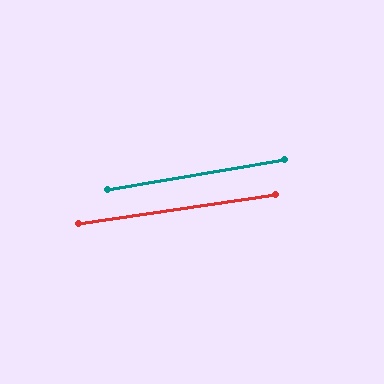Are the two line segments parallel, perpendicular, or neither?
Parallel — their directions differ by only 1.3°.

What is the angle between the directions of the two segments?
Approximately 1 degree.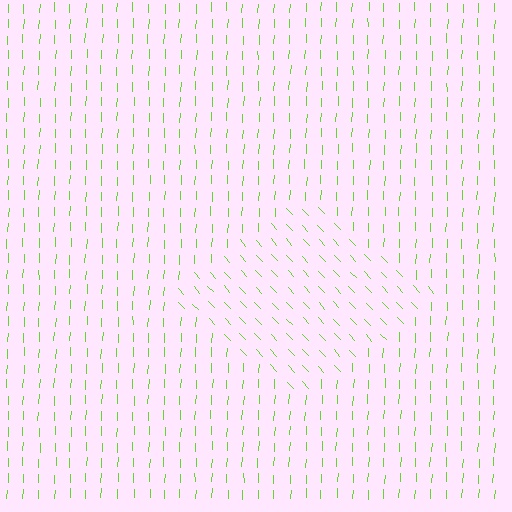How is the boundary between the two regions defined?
The boundary is defined purely by a change in line orientation (approximately 45 degrees difference). All lines are the same color and thickness.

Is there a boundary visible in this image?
Yes, there is a texture boundary formed by a change in line orientation.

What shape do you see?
I see a diamond.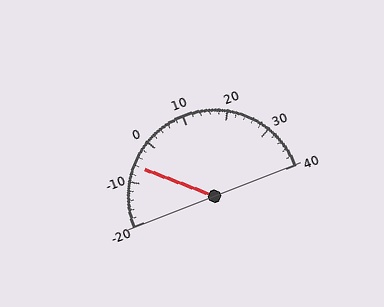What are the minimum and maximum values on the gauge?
The gauge ranges from -20 to 40.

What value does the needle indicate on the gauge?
The needle indicates approximately -6.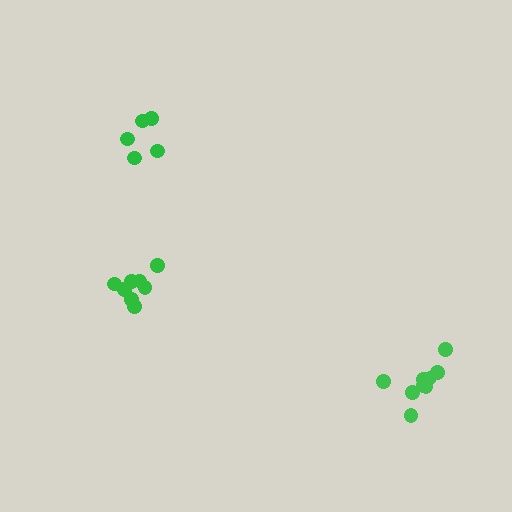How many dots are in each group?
Group 1: 8 dots, Group 2: 5 dots, Group 3: 9 dots (22 total).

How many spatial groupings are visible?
There are 3 spatial groupings.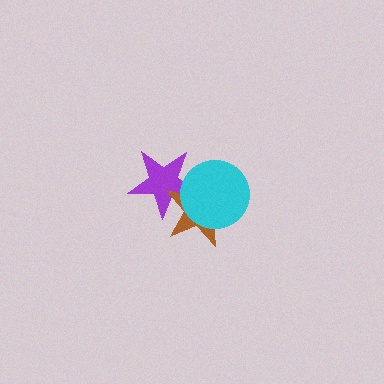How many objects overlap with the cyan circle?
2 objects overlap with the cyan circle.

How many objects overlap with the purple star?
2 objects overlap with the purple star.